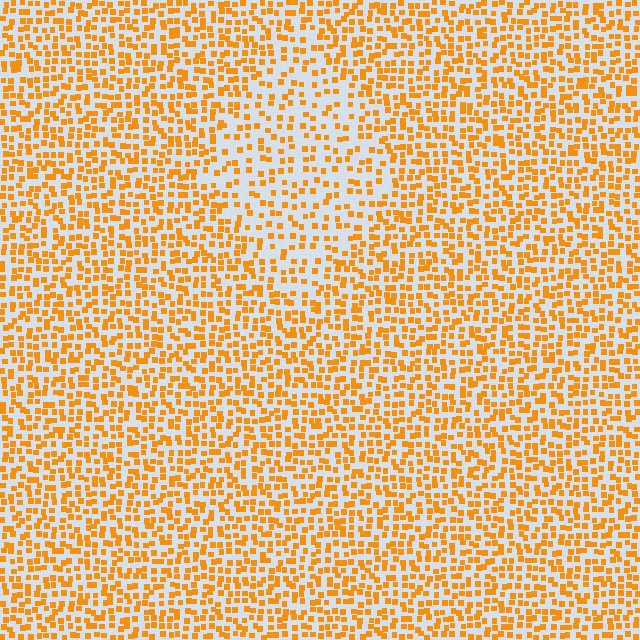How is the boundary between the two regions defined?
The boundary is defined by a change in element density (approximately 1.8x ratio). All elements are the same color, size, and shape.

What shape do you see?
I see a diamond.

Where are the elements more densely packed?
The elements are more densely packed outside the diamond boundary.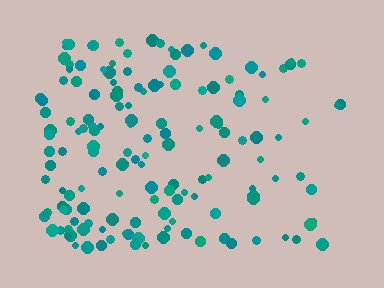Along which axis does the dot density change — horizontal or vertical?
Horizontal.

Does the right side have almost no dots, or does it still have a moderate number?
Still a moderate number, just noticeably fewer than the left.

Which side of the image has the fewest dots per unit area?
The right.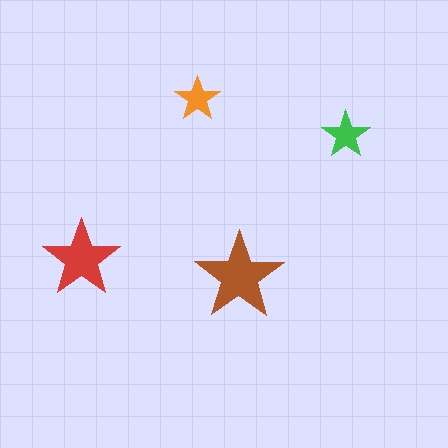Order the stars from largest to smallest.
the brown one, the red one, the green one, the orange one.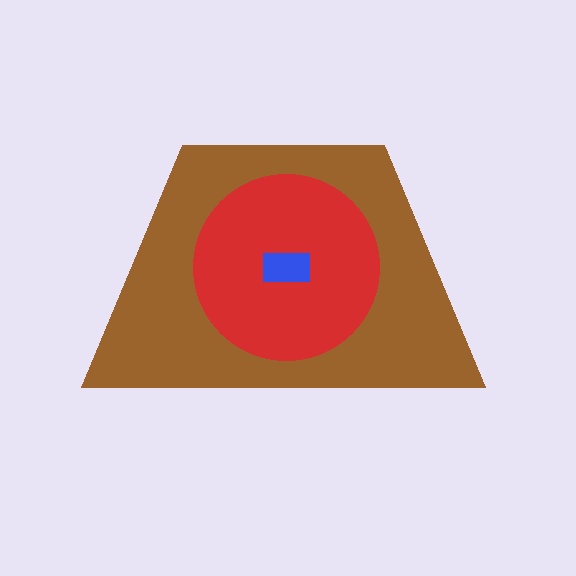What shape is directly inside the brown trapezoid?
The red circle.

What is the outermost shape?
The brown trapezoid.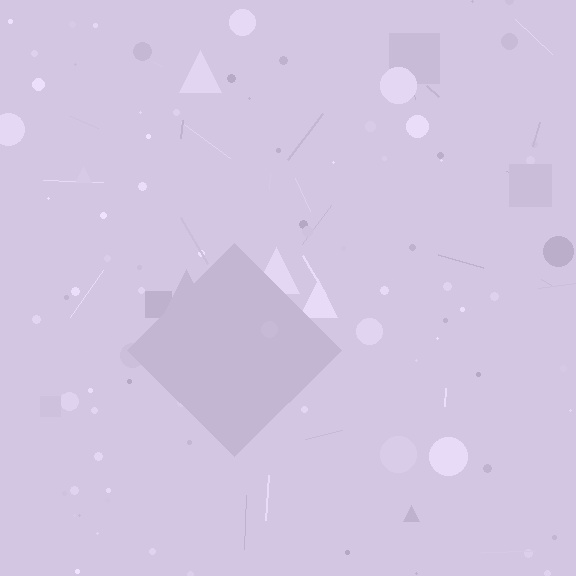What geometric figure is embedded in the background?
A diamond is embedded in the background.